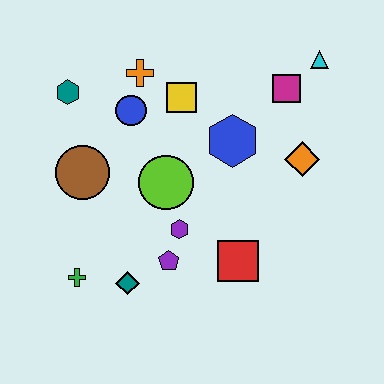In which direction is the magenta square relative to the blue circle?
The magenta square is to the right of the blue circle.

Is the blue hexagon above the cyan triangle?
No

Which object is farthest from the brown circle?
The cyan triangle is farthest from the brown circle.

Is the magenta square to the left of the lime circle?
No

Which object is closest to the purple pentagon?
The purple hexagon is closest to the purple pentagon.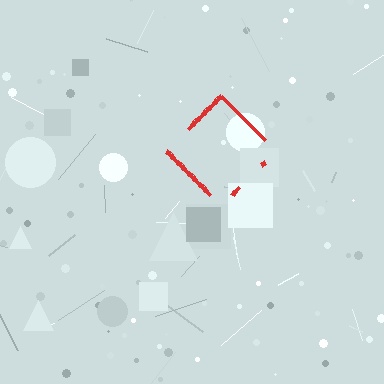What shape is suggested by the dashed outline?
The dashed outline suggests a diamond.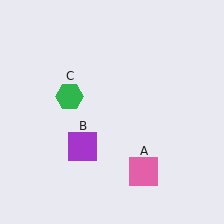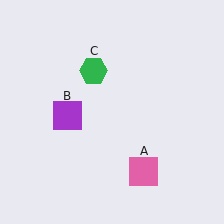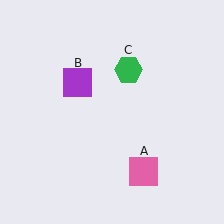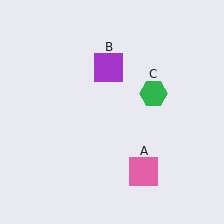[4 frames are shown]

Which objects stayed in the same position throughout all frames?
Pink square (object A) remained stationary.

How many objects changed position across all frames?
2 objects changed position: purple square (object B), green hexagon (object C).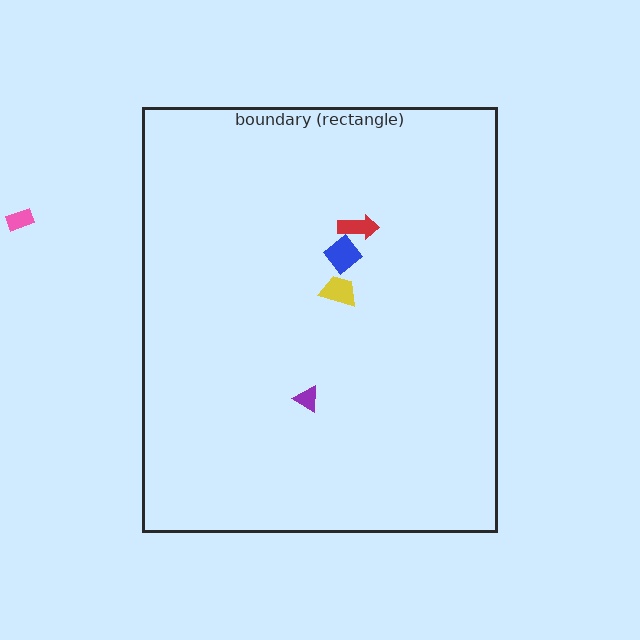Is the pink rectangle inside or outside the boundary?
Outside.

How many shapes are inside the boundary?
4 inside, 1 outside.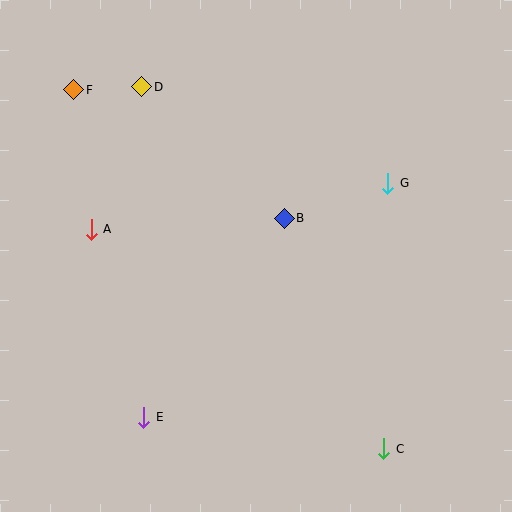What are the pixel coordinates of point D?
Point D is at (142, 87).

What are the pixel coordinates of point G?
Point G is at (388, 183).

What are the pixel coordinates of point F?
Point F is at (74, 90).